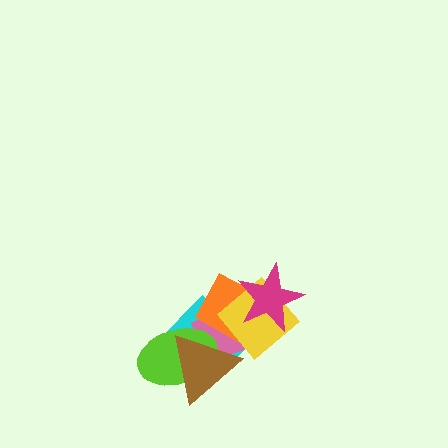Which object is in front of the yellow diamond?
The magenta star is in front of the yellow diamond.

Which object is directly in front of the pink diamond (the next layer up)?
The orange diamond is directly in front of the pink diamond.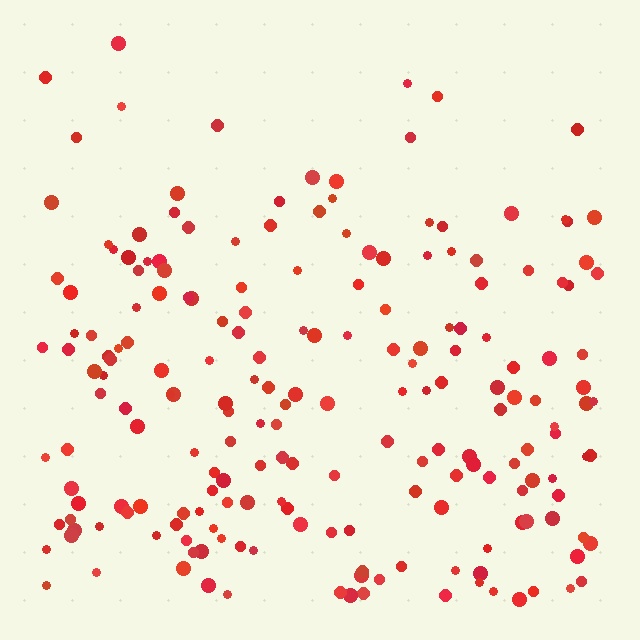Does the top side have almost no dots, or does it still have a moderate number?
Still a moderate number, just noticeably fewer than the bottom.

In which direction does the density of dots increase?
From top to bottom, with the bottom side densest.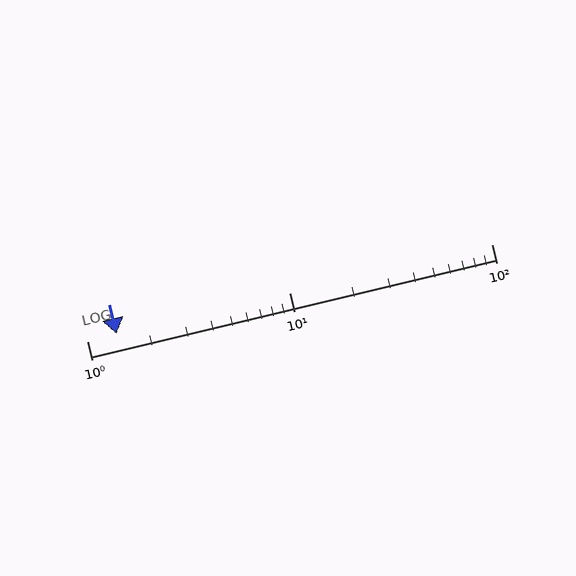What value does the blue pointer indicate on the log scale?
The pointer indicates approximately 1.4.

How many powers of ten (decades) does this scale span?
The scale spans 2 decades, from 1 to 100.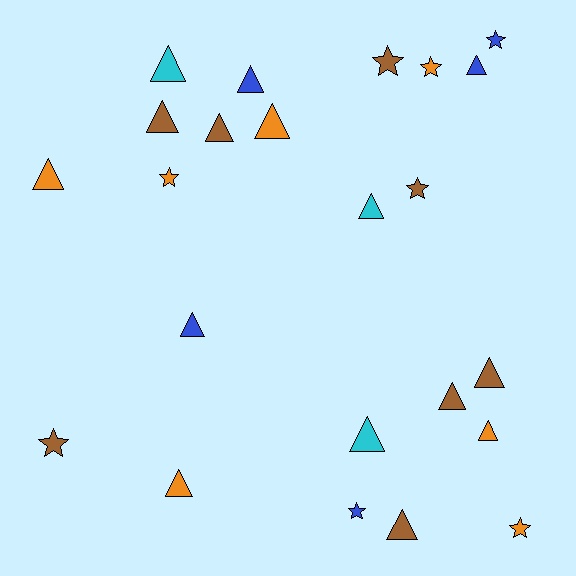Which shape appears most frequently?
Triangle, with 15 objects.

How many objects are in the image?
There are 23 objects.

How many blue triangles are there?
There are 3 blue triangles.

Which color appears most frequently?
Brown, with 8 objects.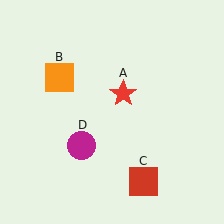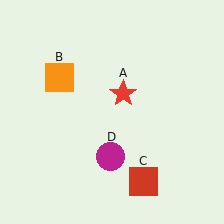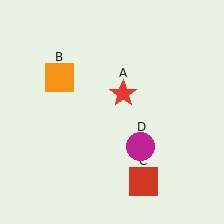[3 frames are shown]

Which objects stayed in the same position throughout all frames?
Red star (object A) and orange square (object B) and red square (object C) remained stationary.